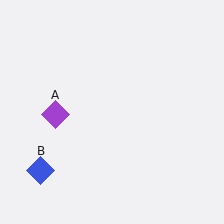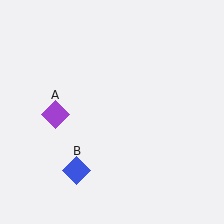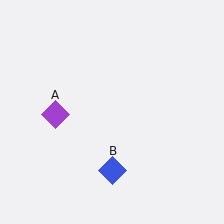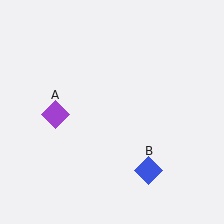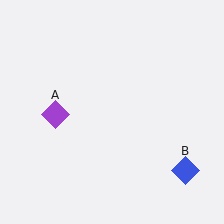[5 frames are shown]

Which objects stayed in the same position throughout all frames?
Purple diamond (object A) remained stationary.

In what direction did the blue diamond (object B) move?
The blue diamond (object B) moved right.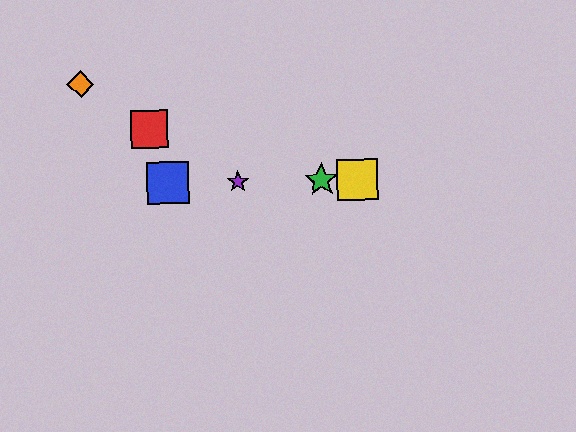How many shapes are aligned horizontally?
4 shapes (the blue square, the green star, the yellow square, the purple star) are aligned horizontally.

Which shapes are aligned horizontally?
The blue square, the green star, the yellow square, the purple star are aligned horizontally.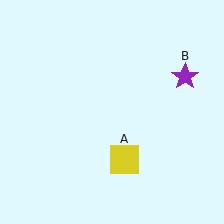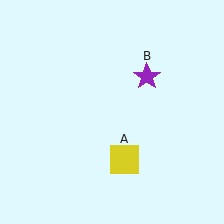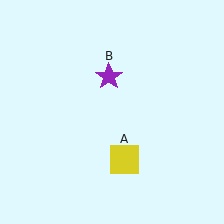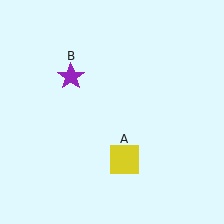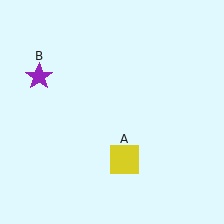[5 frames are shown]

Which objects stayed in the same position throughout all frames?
Yellow square (object A) remained stationary.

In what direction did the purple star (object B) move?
The purple star (object B) moved left.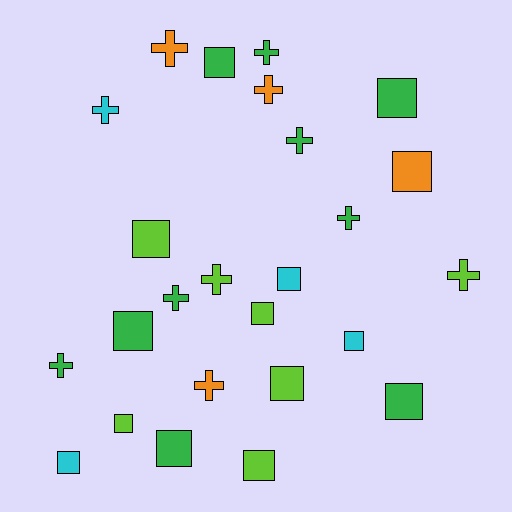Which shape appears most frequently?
Square, with 14 objects.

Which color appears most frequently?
Green, with 10 objects.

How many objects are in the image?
There are 25 objects.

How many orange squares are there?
There is 1 orange square.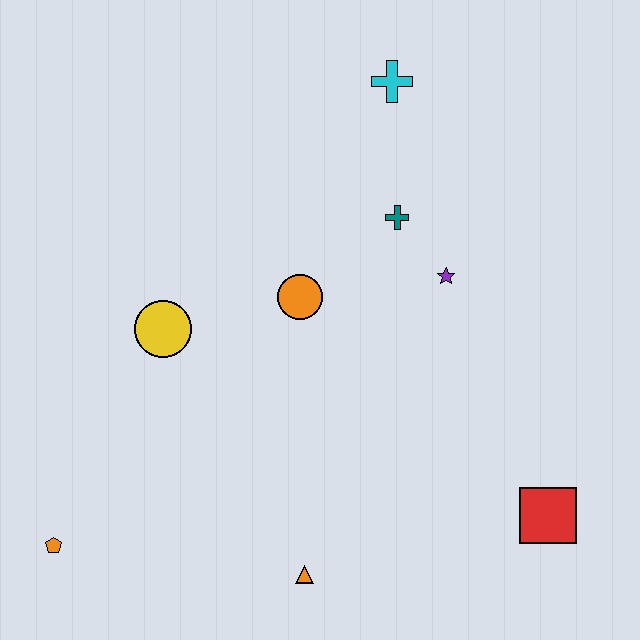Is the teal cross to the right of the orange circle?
Yes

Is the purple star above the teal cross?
No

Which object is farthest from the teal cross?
The orange pentagon is farthest from the teal cross.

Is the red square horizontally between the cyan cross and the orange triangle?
No